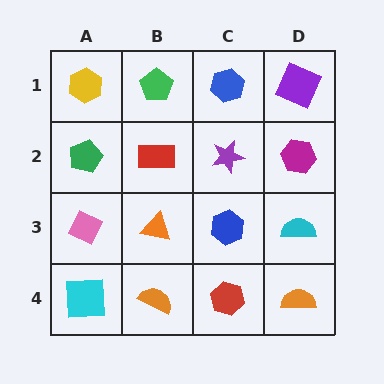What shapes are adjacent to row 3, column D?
A magenta hexagon (row 2, column D), an orange semicircle (row 4, column D), a blue hexagon (row 3, column C).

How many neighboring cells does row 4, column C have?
3.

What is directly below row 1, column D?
A magenta hexagon.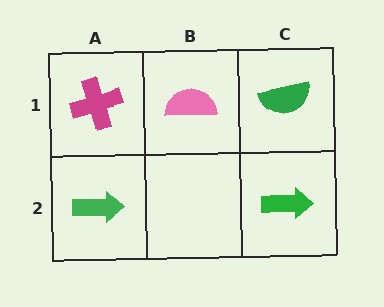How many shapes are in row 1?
3 shapes.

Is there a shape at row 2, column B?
No, that cell is empty.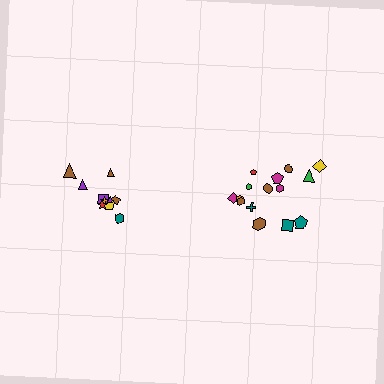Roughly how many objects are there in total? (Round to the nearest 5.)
Roughly 25 objects in total.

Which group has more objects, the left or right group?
The right group.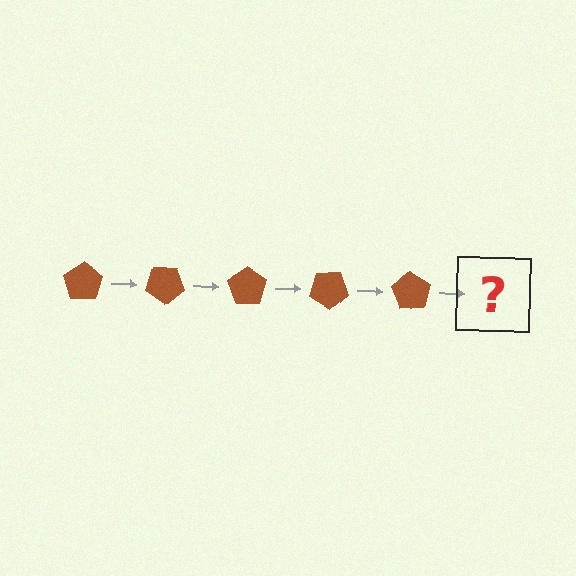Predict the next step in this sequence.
The next step is a brown pentagon rotated 175 degrees.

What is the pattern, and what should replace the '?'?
The pattern is that the pentagon rotates 35 degrees each step. The '?' should be a brown pentagon rotated 175 degrees.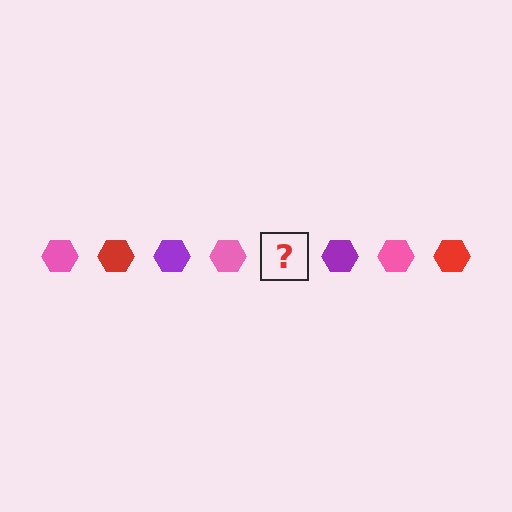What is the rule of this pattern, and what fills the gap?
The rule is that the pattern cycles through pink, red, purple hexagons. The gap should be filled with a red hexagon.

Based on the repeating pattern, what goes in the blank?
The blank should be a red hexagon.